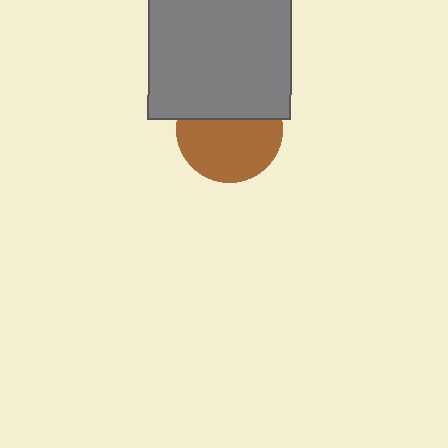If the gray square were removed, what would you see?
You would see the complete brown circle.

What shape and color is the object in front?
The object in front is a gray square.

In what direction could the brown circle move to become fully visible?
The brown circle could move down. That would shift it out from behind the gray square entirely.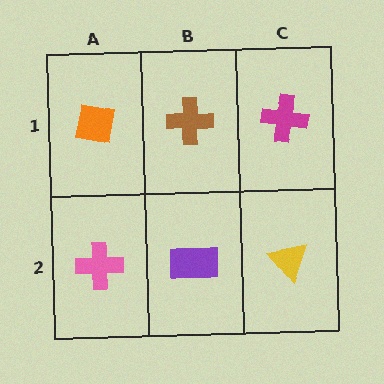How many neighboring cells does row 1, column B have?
3.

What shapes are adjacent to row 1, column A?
A pink cross (row 2, column A), a brown cross (row 1, column B).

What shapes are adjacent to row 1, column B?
A purple rectangle (row 2, column B), an orange square (row 1, column A), a magenta cross (row 1, column C).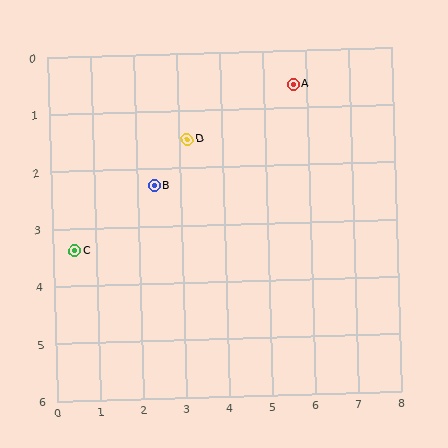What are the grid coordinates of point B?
Point B is at approximately (2.4, 2.3).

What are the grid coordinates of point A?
Point A is at approximately (5.7, 0.6).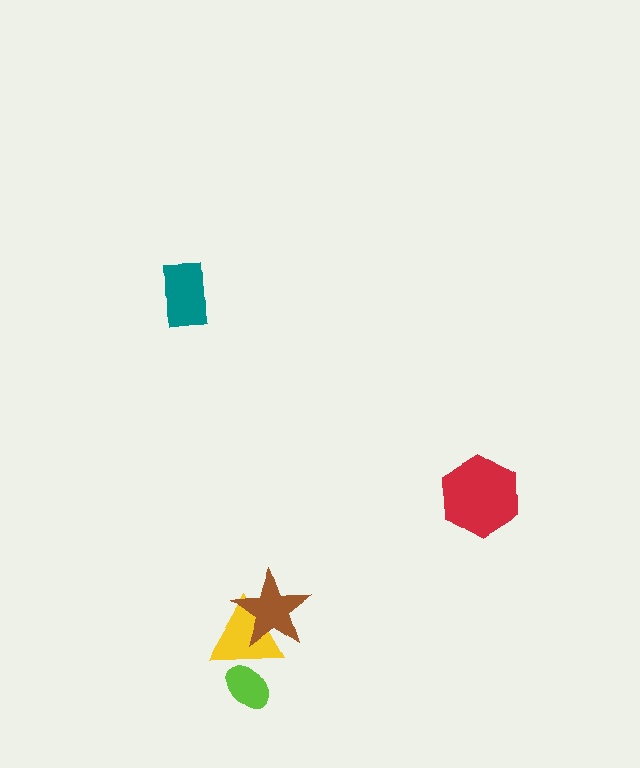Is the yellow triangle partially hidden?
Yes, it is partially covered by another shape.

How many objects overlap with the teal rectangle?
0 objects overlap with the teal rectangle.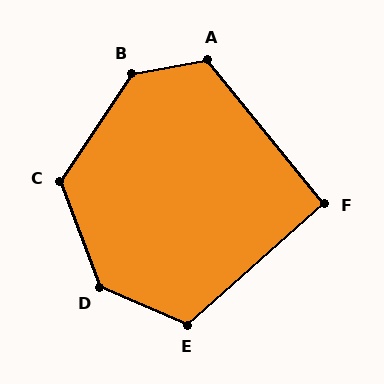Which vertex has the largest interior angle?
B, at approximately 134 degrees.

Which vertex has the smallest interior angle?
F, at approximately 93 degrees.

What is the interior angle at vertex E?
Approximately 116 degrees (obtuse).